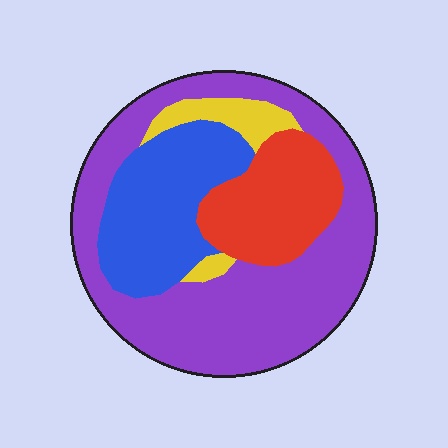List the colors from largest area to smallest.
From largest to smallest: purple, blue, red, yellow.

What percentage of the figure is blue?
Blue covers about 25% of the figure.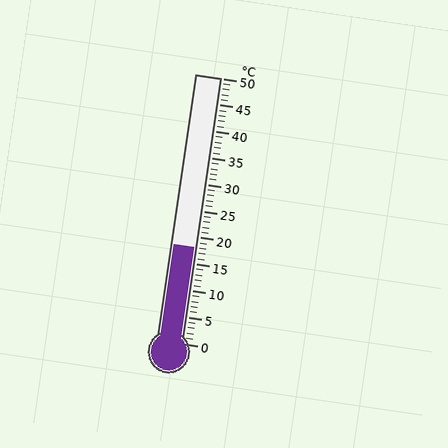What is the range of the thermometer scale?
The thermometer scale ranges from 0°C to 50°C.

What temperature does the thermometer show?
The thermometer shows approximately 18°C.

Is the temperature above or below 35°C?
The temperature is below 35°C.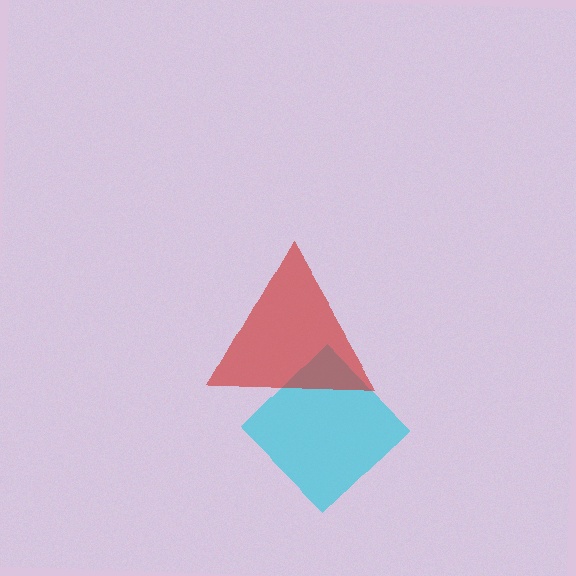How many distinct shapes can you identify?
There are 2 distinct shapes: a cyan diamond, a red triangle.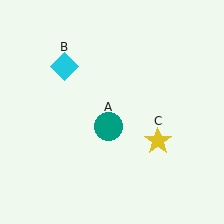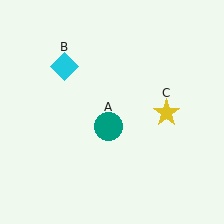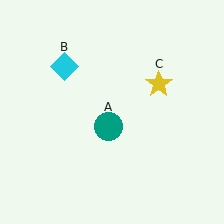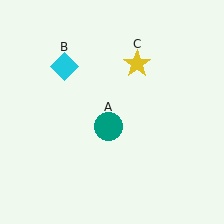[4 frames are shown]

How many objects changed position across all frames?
1 object changed position: yellow star (object C).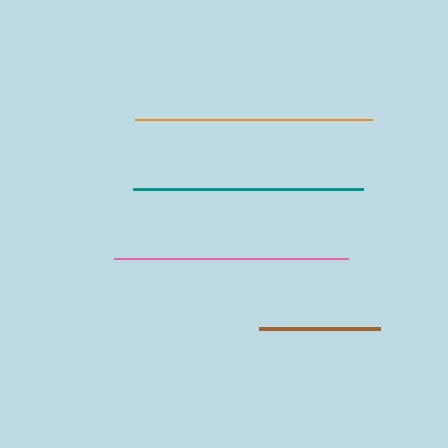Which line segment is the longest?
The orange line is the longest at approximately 237 pixels.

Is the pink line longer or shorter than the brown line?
The pink line is longer than the brown line.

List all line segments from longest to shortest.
From longest to shortest: orange, pink, teal, brown.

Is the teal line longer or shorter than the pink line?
The pink line is longer than the teal line.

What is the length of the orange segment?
The orange segment is approximately 237 pixels long.